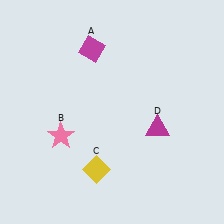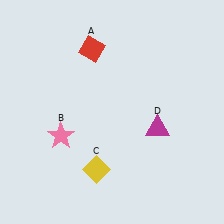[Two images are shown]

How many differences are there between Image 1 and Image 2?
There is 1 difference between the two images.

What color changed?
The diamond (A) changed from magenta in Image 1 to red in Image 2.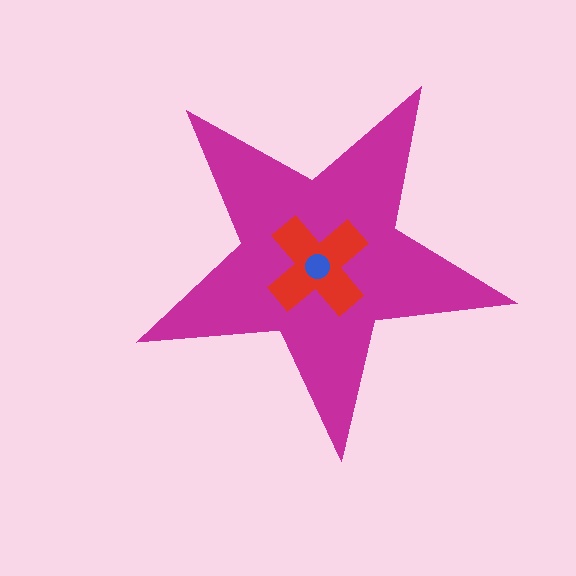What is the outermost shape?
The magenta star.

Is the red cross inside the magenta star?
Yes.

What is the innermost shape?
The blue circle.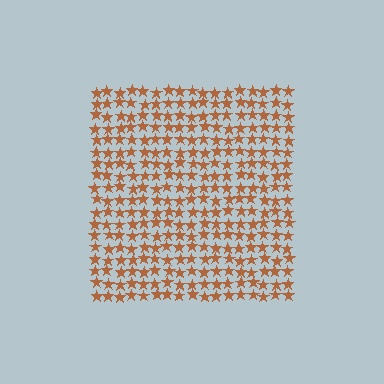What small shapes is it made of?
It is made of small stars.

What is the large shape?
The large shape is a square.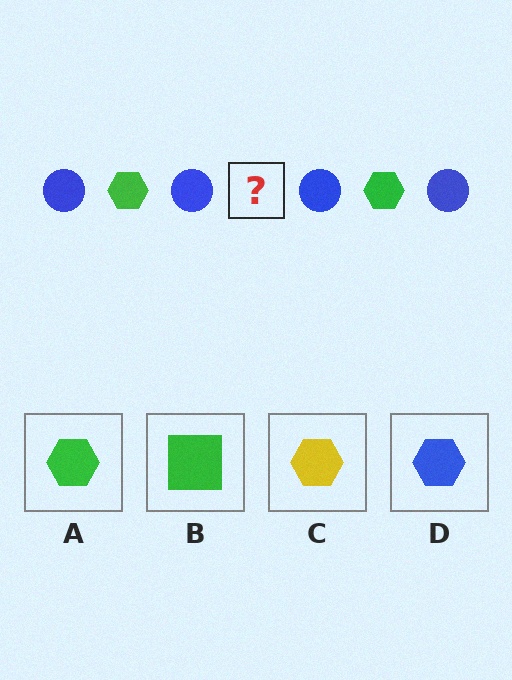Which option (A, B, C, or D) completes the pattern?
A.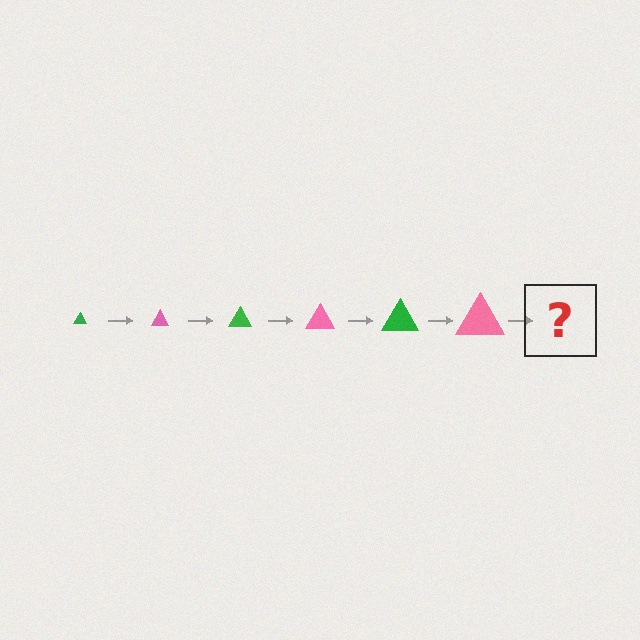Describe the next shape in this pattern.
It should be a green triangle, larger than the previous one.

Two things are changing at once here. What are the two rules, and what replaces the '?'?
The two rules are that the triangle grows larger each step and the color cycles through green and pink. The '?' should be a green triangle, larger than the previous one.